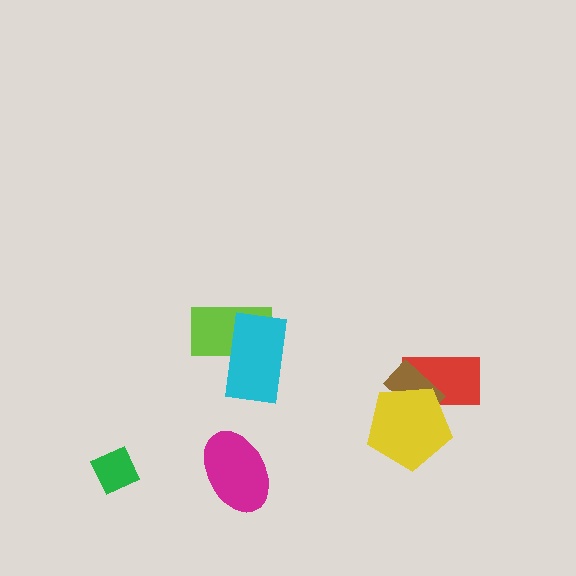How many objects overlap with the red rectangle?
2 objects overlap with the red rectangle.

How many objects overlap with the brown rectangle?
2 objects overlap with the brown rectangle.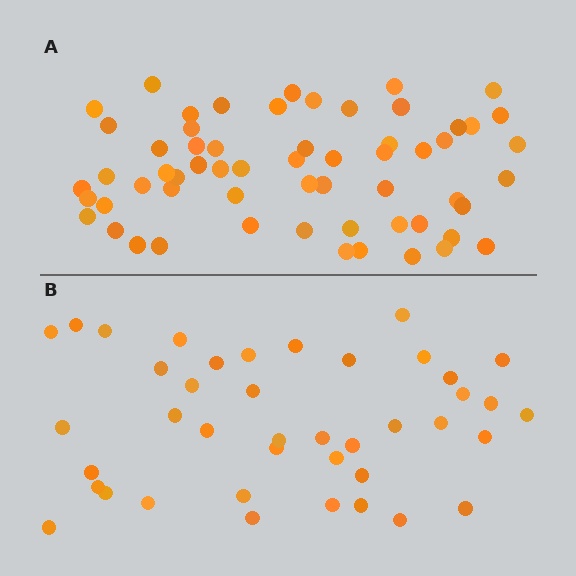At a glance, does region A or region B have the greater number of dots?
Region A (the top region) has more dots.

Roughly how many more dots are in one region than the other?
Region A has approximately 20 more dots than region B.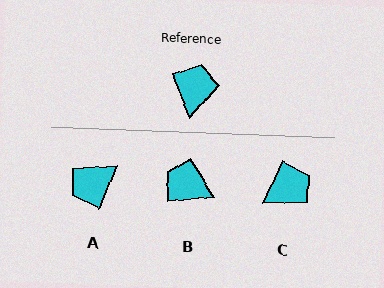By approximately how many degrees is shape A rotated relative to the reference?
Approximately 136 degrees counter-clockwise.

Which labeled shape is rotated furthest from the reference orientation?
A, about 136 degrees away.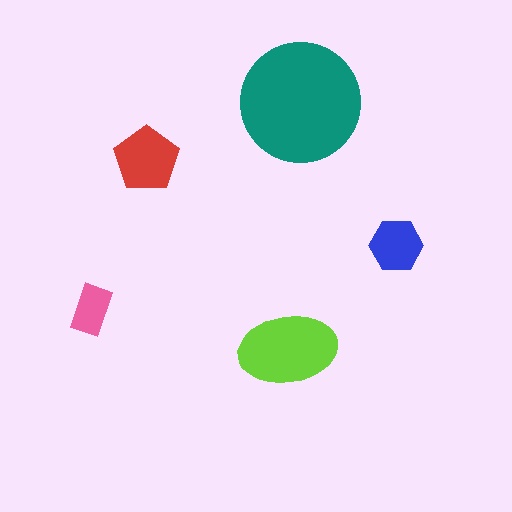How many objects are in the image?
There are 5 objects in the image.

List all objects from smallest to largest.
The pink rectangle, the blue hexagon, the red pentagon, the lime ellipse, the teal circle.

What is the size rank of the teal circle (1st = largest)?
1st.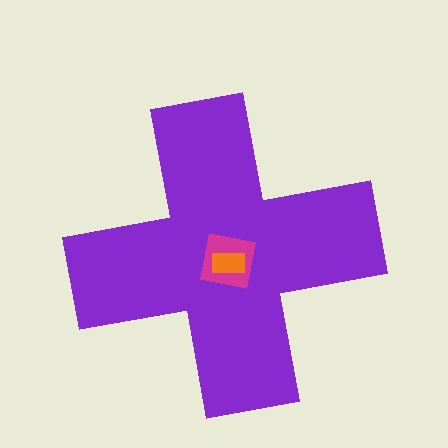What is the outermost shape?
The purple cross.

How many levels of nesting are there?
3.